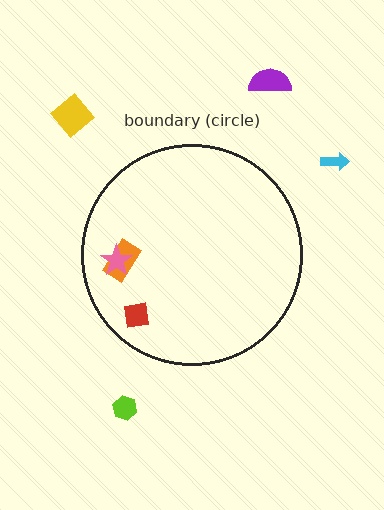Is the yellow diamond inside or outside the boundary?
Outside.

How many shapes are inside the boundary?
3 inside, 4 outside.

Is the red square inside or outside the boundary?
Inside.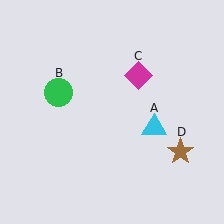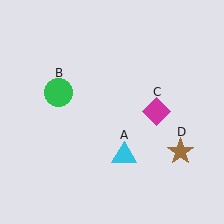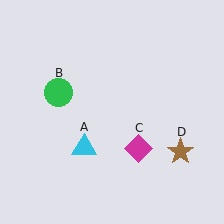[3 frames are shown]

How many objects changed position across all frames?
2 objects changed position: cyan triangle (object A), magenta diamond (object C).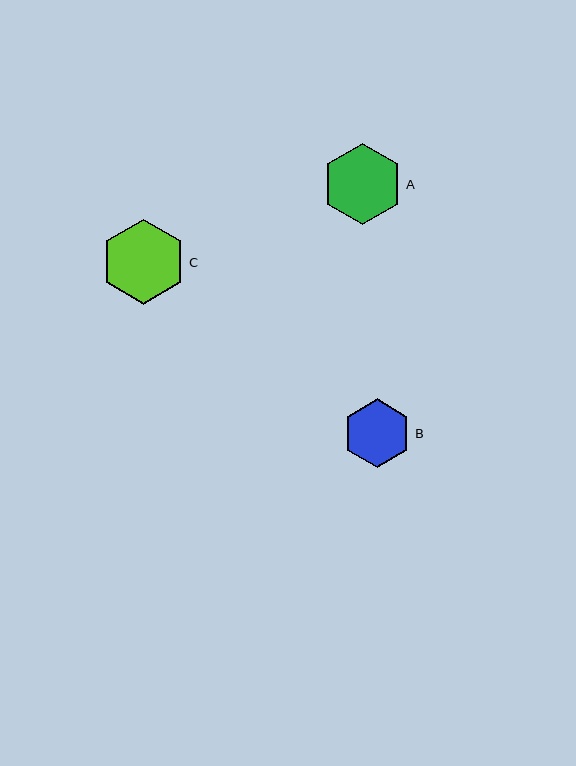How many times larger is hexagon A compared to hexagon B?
Hexagon A is approximately 1.2 times the size of hexagon B.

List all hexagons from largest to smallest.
From largest to smallest: C, A, B.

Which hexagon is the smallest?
Hexagon B is the smallest with a size of approximately 69 pixels.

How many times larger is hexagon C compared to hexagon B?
Hexagon C is approximately 1.2 times the size of hexagon B.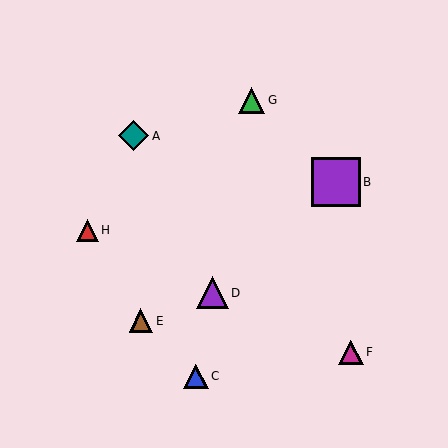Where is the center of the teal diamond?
The center of the teal diamond is at (134, 136).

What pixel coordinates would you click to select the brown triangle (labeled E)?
Click at (141, 321) to select the brown triangle E.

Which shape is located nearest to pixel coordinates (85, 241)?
The red triangle (labeled H) at (87, 230) is nearest to that location.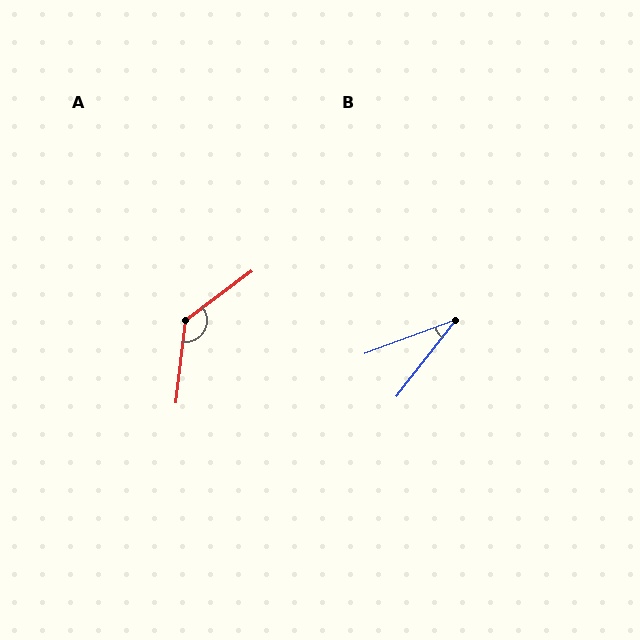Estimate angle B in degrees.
Approximately 32 degrees.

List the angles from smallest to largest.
B (32°), A (133°).